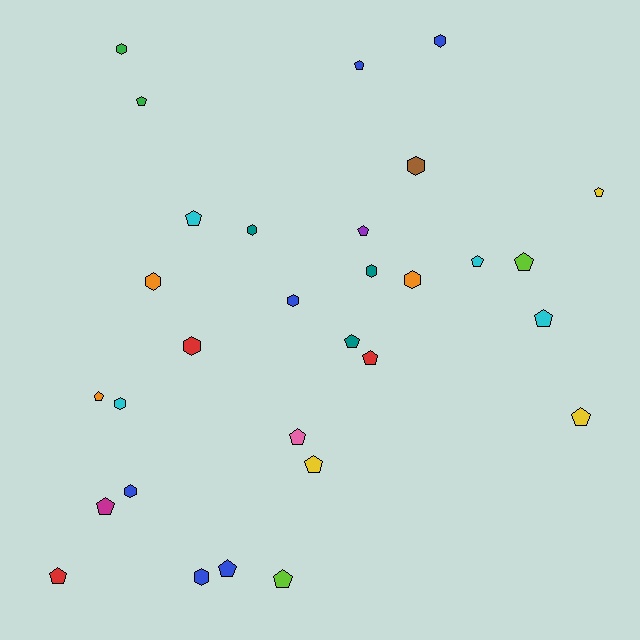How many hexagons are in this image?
There are 12 hexagons.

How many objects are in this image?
There are 30 objects.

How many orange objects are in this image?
There are 3 orange objects.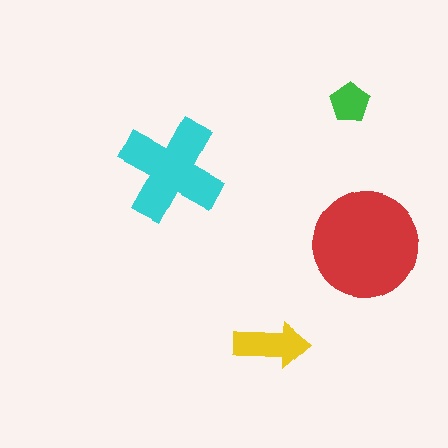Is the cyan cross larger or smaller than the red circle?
Smaller.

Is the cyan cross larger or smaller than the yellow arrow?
Larger.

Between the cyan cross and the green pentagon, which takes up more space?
The cyan cross.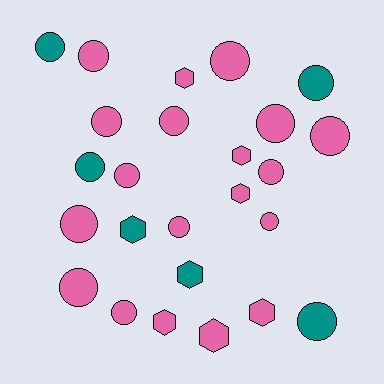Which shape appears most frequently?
Circle, with 17 objects.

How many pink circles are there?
There are 13 pink circles.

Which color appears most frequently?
Pink, with 19 objects.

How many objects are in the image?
There are 25 objects.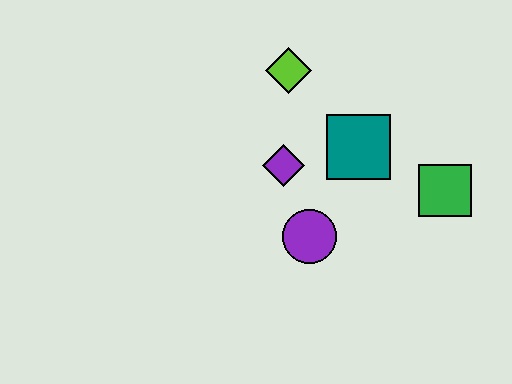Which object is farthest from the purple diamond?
The green square is farthest from the purple diamond.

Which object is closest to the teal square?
The purple diamond is closest to the teal square.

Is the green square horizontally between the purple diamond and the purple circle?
No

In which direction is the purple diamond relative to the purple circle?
The purple diamond is above the purple circle.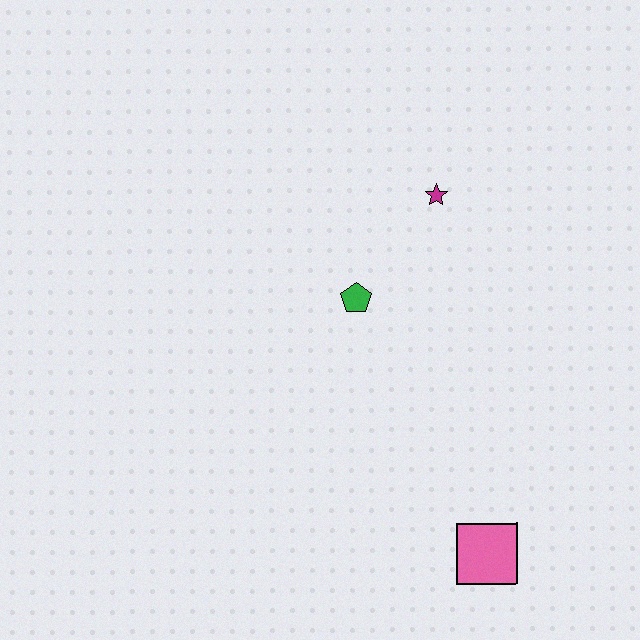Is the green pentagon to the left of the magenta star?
Yes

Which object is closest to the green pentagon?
The magenta star is closest to the green pentagon.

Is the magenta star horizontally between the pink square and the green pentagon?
Yes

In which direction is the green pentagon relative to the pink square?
The green pentagon is above the pink square.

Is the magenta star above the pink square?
Yes